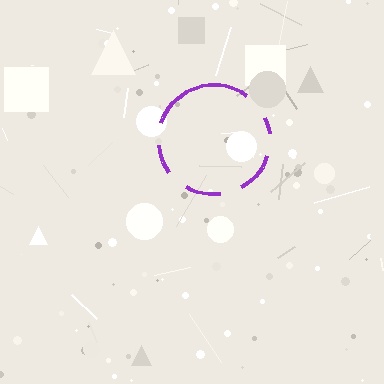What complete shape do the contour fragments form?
The contour fragments form a circle.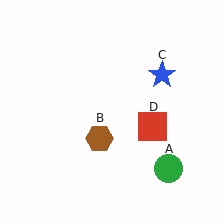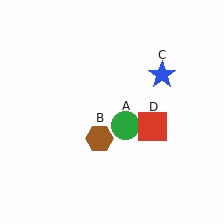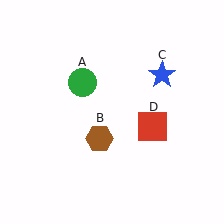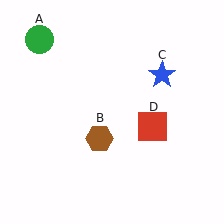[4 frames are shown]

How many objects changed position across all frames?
1 object changed position: green circle (object A).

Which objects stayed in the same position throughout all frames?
Brown hexagon (object B) and blue star (object C) and red square (object D) remained stationary.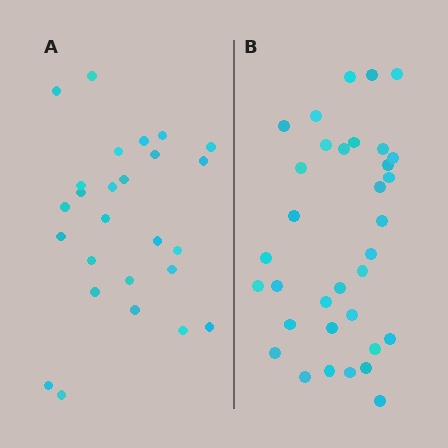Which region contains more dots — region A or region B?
Region B (the right region) has more dots.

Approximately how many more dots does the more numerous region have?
Region B has roughly 8 or so more dots than region A.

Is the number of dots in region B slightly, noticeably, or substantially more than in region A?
Region B has noticeably more, but not dramatically so. The ratio is roughly 1.3 to 1.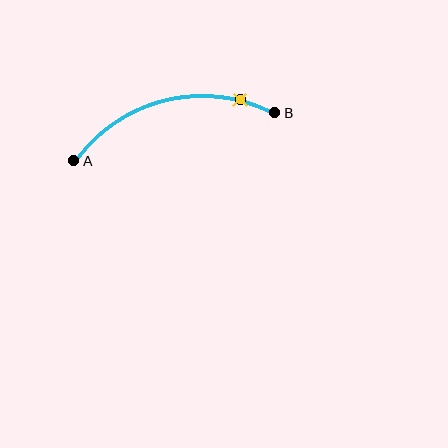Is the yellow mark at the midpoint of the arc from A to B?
No. The yellow mark lies on the arc but is closer to endpoint B. The arc midpoint would be at the point on the curve equidistant along the arc from both A and B.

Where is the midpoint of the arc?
The arc midpoint is the point on the curve farthest from the straight line joining A and B. It sits above that line.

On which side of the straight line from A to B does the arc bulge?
The arc bulges above the straight line connecting A and B.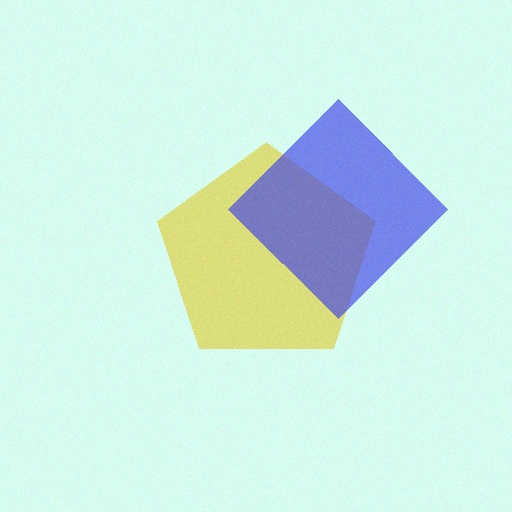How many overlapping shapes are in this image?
There are 2 overlapping shapes in the image.